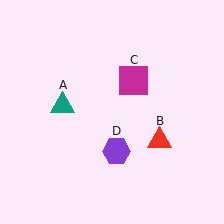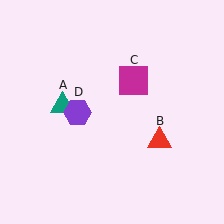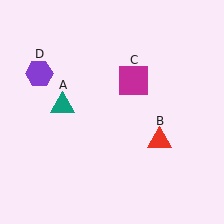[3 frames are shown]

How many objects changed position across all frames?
1 object changed position: purple hexagon (object D).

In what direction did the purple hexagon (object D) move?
The purple hexagon (object D) moved up and to the left.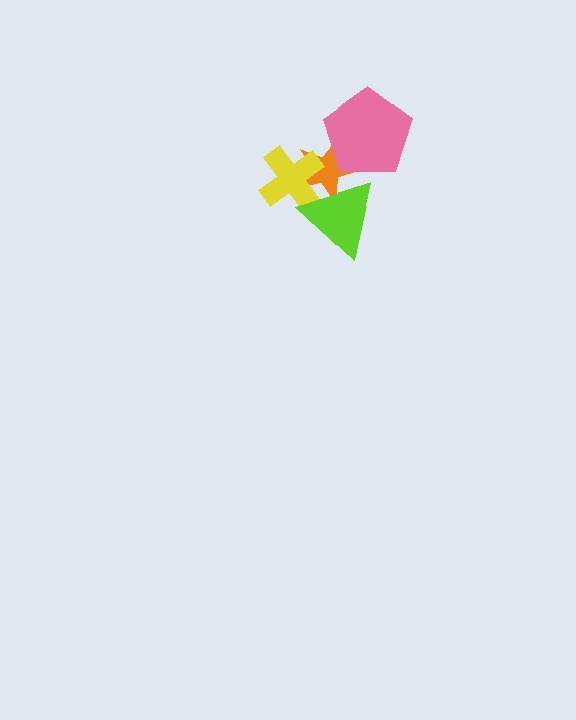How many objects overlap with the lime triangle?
2 objects overlap with the lime triangle.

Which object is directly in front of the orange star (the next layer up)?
The pink pentagon is directly in front of the orange star.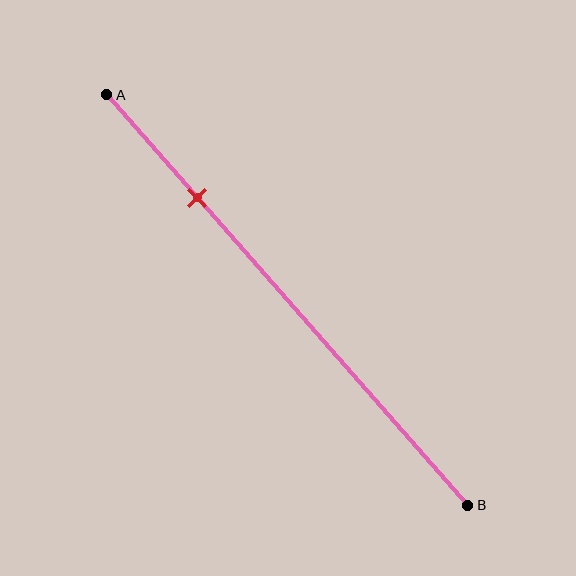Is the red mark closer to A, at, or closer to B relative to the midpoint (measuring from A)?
The red mark is closer to point A than the midpoint of segment AB.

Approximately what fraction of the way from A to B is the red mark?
The red mark is approximately 25% of the way from A to B.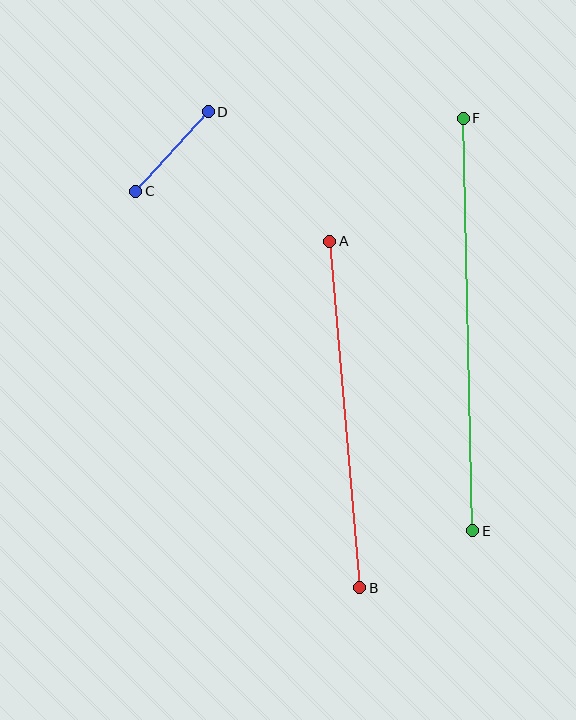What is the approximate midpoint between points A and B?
The midpoint is at approximately (345, 414) pixels.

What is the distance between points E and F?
The distance is approximately 413 pixels.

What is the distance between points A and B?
The distance is approximately 348 pixels.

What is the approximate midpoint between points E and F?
The midpoint is at approximately (468, 325) pixels.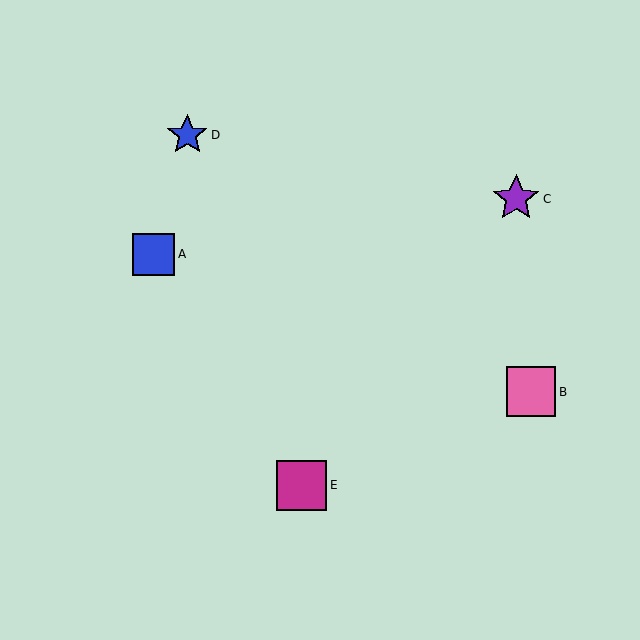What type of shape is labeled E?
Shape E is a magenta square.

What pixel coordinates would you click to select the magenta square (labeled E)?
Click at (302, 485) to select the magenta square E.